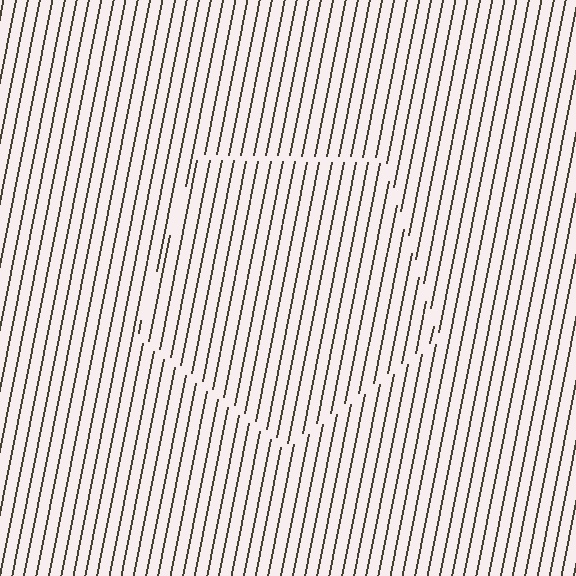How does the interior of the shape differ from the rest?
The interior of the shape contains the same grating, shifted by half a period — the contour is defined by the phase discontinuity where line-ends from the inner and outer gratings abut.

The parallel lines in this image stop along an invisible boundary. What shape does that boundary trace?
An illusory pentagon. The interior of the shape contains the same grating, shifted by half a period — the contour is defined by the phase discontinuity where line-ends from the inner and outer gratings abut.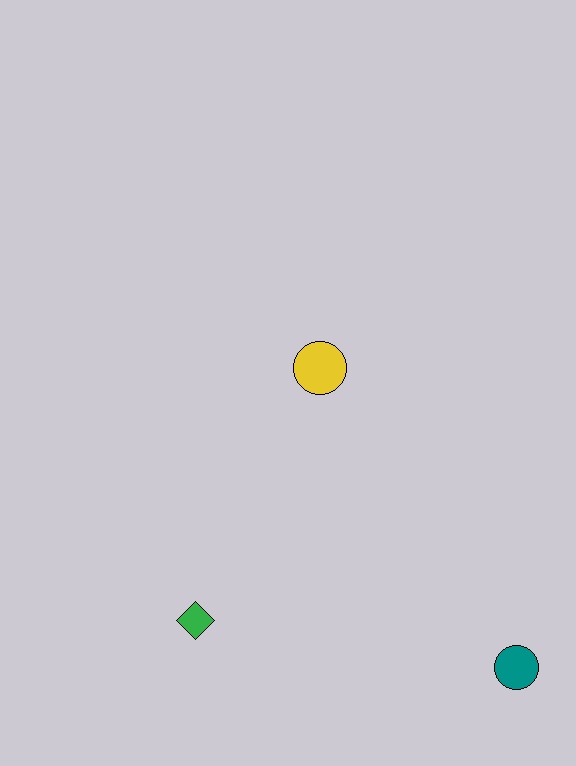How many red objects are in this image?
There are no red objects.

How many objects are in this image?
There are 3 objects.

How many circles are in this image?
There are 2 circles.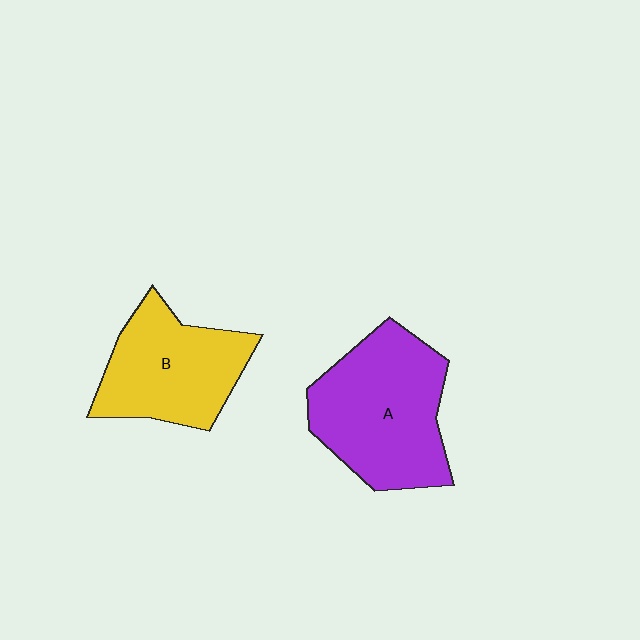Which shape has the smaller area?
Shape B (yellow).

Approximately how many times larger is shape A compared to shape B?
Approximately 1.3 times.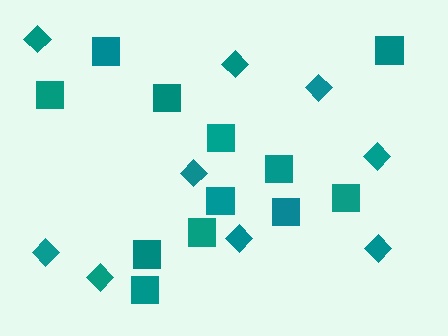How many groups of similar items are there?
There are 2 groups: one group of squares (12) and one group of diamonds (9).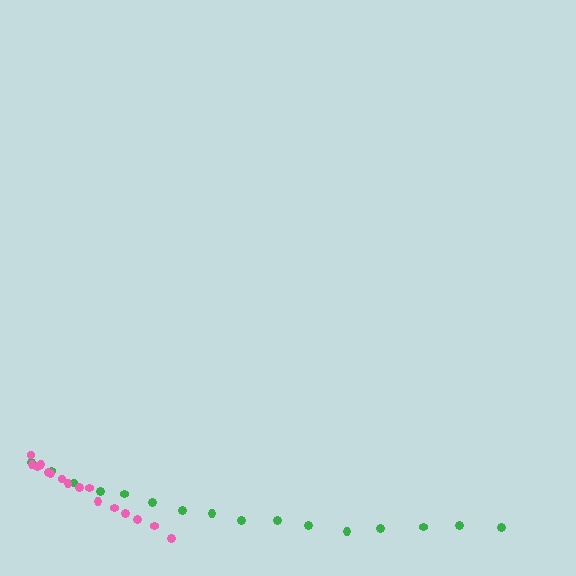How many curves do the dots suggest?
There are 2 distinct paths.